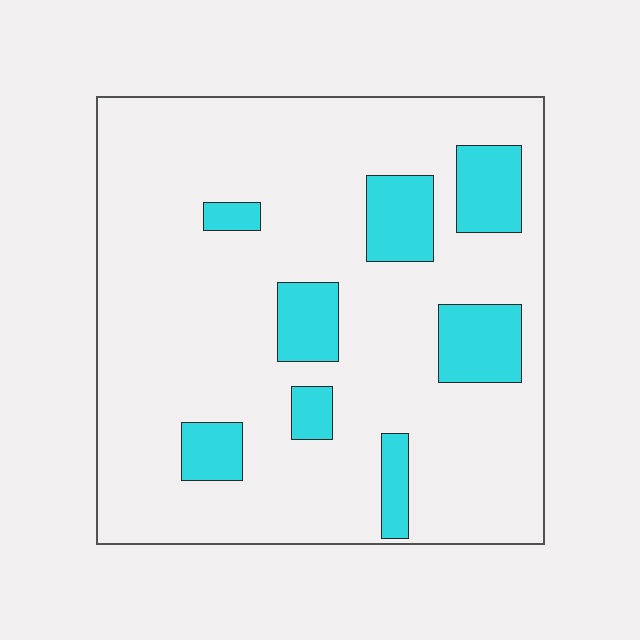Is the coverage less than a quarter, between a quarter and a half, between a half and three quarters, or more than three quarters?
Less than a quarter.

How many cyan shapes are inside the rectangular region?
8.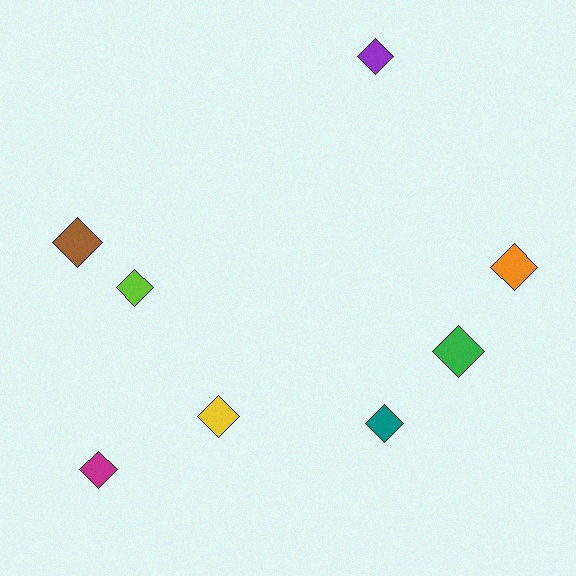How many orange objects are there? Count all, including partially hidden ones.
There is 1 orange object.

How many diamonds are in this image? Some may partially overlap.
There are 8 diamonds.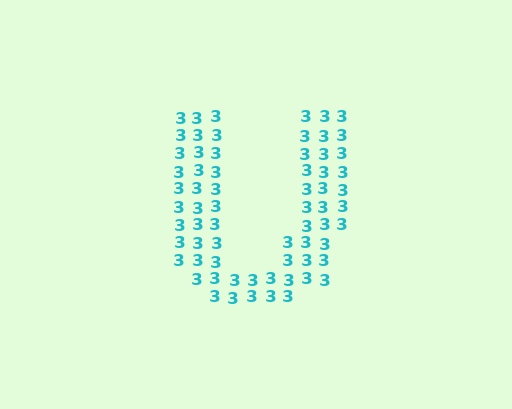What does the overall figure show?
The overall figure shows the letter U.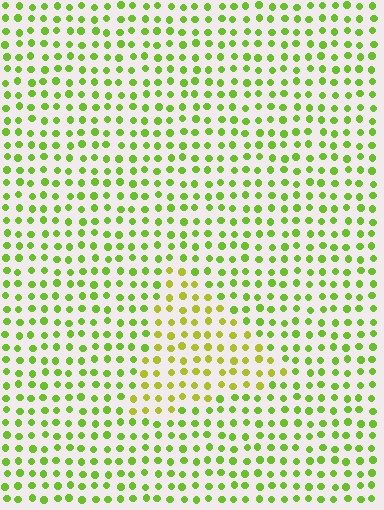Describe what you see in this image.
The image is filled with small lime elements in a uniform arrangement. A triangle-shaped region is visible where the elements are tinted to a slightly different hue, forming a subtle color boundary.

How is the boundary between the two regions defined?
The boundary is defined purely by a slight shift in hue (about 27 degrees). Spacing, size, and orientation are identical on both sides.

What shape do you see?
I see a triangle.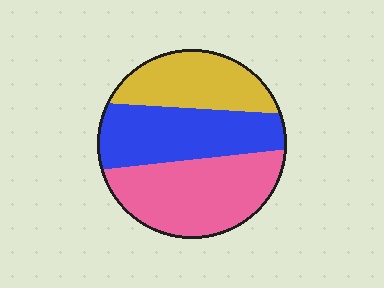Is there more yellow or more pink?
Pink.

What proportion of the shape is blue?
Blue takes up between a quarter and a half of the shape.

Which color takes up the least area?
Yellow, at roughly 25%.